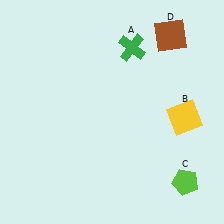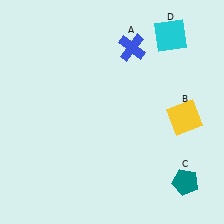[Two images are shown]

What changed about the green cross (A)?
In Image 1, A is green. In Image 2, it changed to blue.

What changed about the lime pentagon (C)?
In Image 1, C is lime. In Image 2, it changed to teal.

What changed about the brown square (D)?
In Image 1, D is brown. In Image 2, it changed to cyan.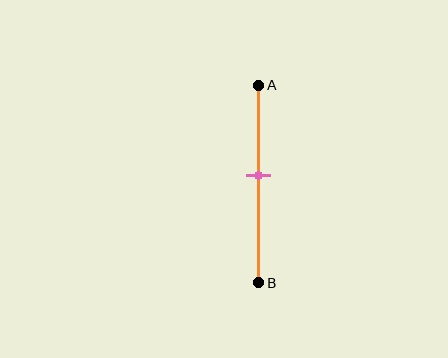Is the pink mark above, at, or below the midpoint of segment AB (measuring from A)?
The pink mark is above the midpoint of segment AB.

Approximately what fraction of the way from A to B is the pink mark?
The pink mark is approximately 45% of the way from A to B.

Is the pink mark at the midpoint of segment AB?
No, the mark is at about 45% from A, not at the 50% midpoint.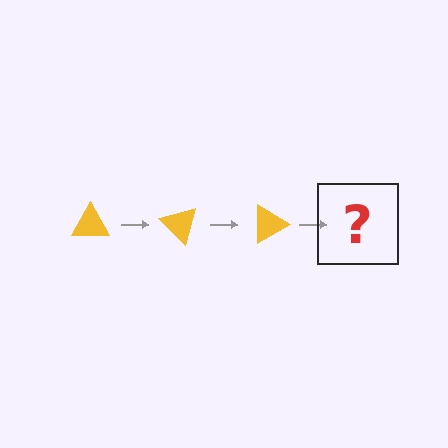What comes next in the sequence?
The next element should be a yellow triangle rotated 135 degrees.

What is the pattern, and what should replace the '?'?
The pattern is that the triangle rotates 45 degrees each step. The '?' should be a yellow triangle rotated 135 degrees.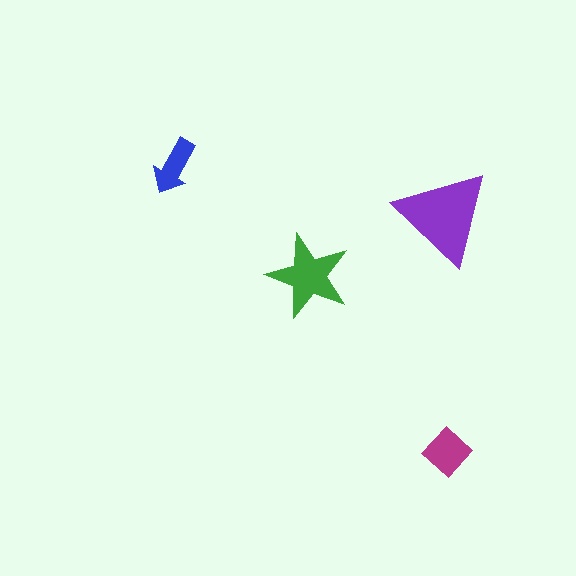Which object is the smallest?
The blue arrow.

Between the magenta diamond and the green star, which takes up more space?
The green star.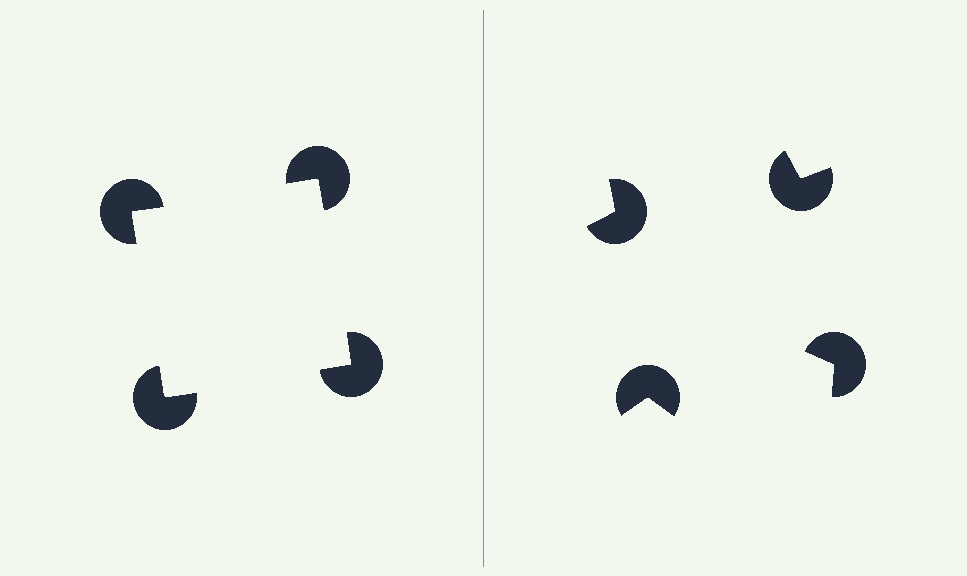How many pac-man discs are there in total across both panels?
8 — 4 on each side.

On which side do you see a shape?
An illusory square appears on the left side. On the right side the wedge cuts are rotated, so no coherent shape forms.